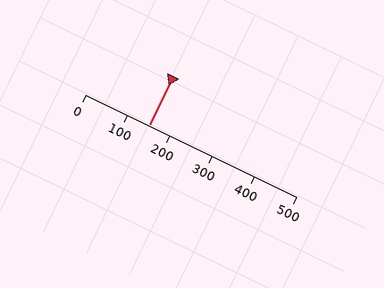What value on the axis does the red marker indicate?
The marker indicates approximately 150.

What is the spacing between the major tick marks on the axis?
The major ticks are spaced 100 apart.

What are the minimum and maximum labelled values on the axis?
The axis runs from 0 to 500.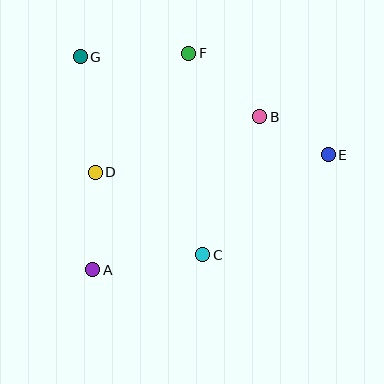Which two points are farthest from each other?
Points E and G are farthest from each other.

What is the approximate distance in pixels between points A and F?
The distance between A and F is approximately 236 pixels.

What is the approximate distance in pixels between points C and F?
The distance between C and F is approximately 202 pixels.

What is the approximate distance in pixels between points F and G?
The distance between F and G is approximately 108 pixels.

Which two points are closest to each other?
Points B and E are closest to each other.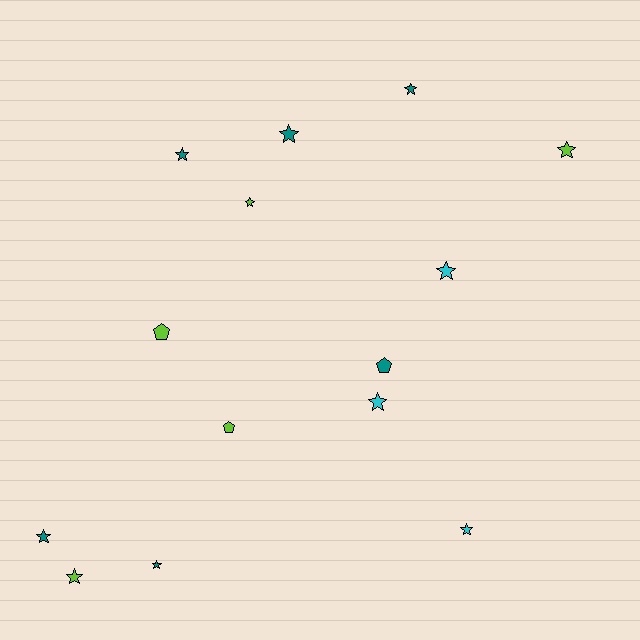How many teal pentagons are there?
There is 1 teal pentagon.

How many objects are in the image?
There are 14 objects.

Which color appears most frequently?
Teal, with 6 objects.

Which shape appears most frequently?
Star, with 11 objects.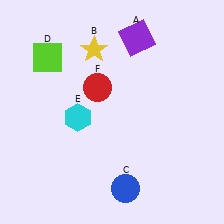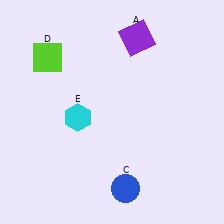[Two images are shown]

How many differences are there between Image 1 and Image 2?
There are 2 differences between the two images.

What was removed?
The yellow star (B), the red circle (F) were removed in Image 2.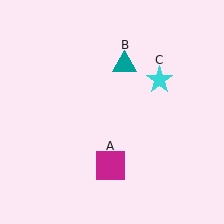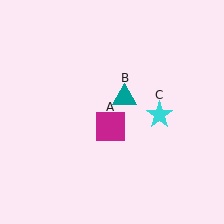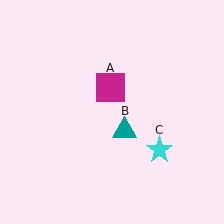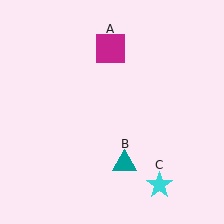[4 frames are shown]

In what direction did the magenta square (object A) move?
The magenta square (object A) moved up.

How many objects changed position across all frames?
3 objects changed position: magenta square (object A), teal triangle (object B), cyan star (object C).